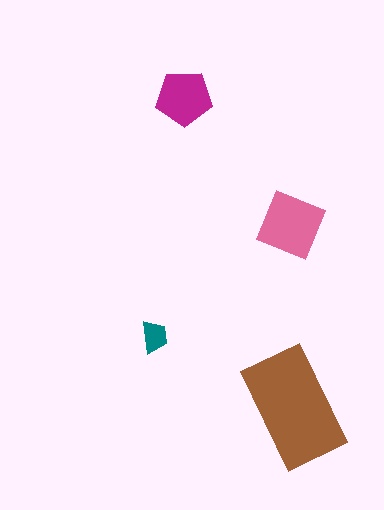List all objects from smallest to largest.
The teal trapezoid, the magenta pentagon, the pink square, the brown rectangle.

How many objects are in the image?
There are 4 objects in the image.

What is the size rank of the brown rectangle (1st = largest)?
1st.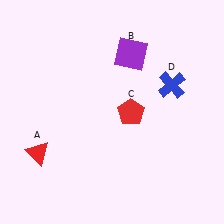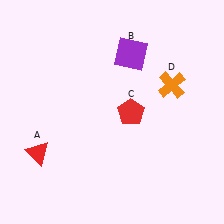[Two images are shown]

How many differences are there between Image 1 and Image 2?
There is 1 difference between the two images.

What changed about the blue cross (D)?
In Image 1, D is blue. In Image 2, it changed to orange.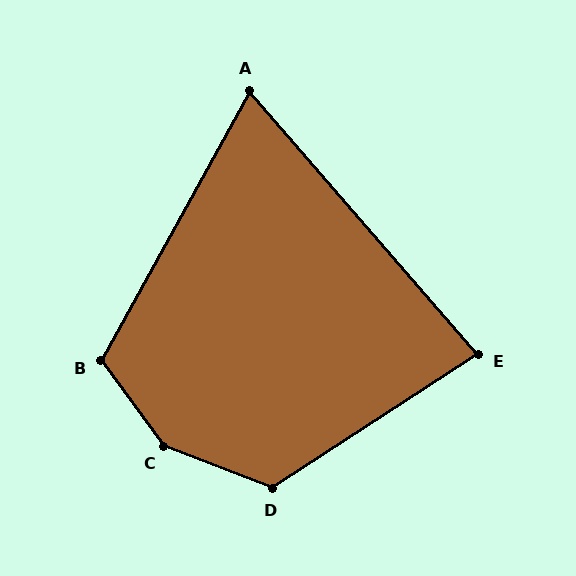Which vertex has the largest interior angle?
C, at approximately 148 degrees.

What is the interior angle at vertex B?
Approximately 115 degrees (obtuse).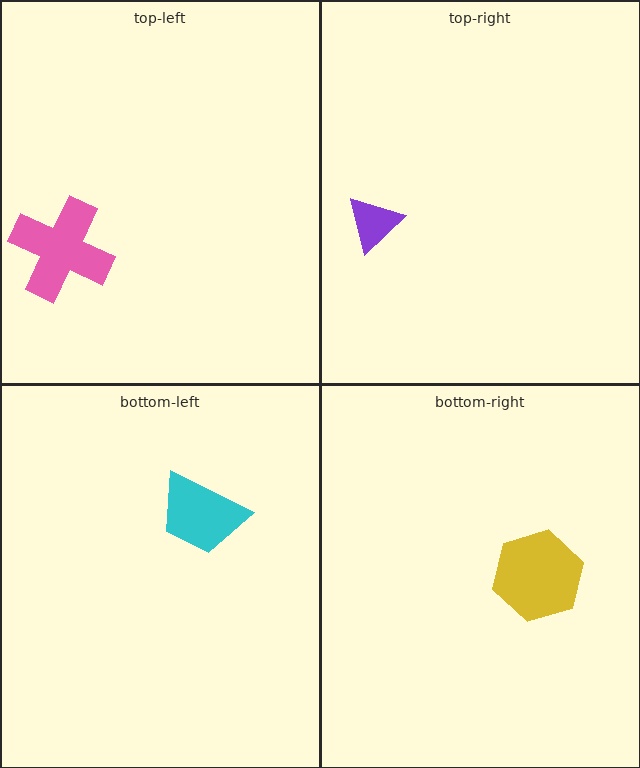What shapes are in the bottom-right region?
The yellow hexagon.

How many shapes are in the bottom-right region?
1.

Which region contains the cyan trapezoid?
The bottom-left region.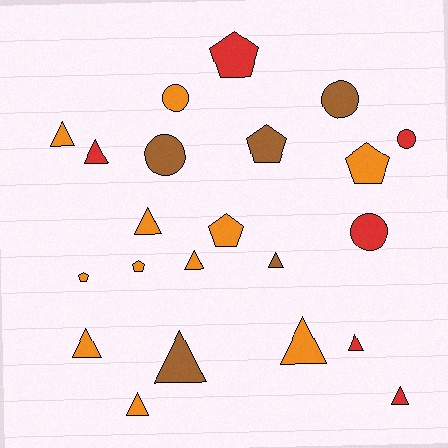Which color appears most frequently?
Orange, with 11 objects.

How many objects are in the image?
There are 22 objects.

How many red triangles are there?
There are 3 red triangles.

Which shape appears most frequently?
Triangle, with 11 objects.